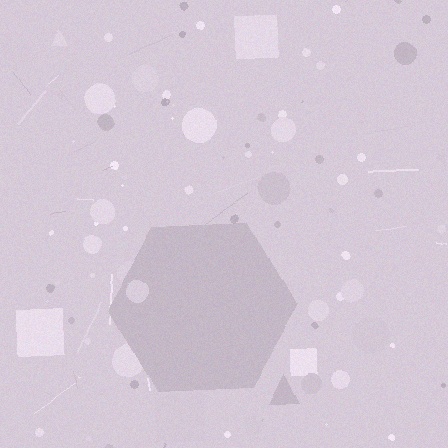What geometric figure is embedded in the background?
A hexagon is embedded in the background.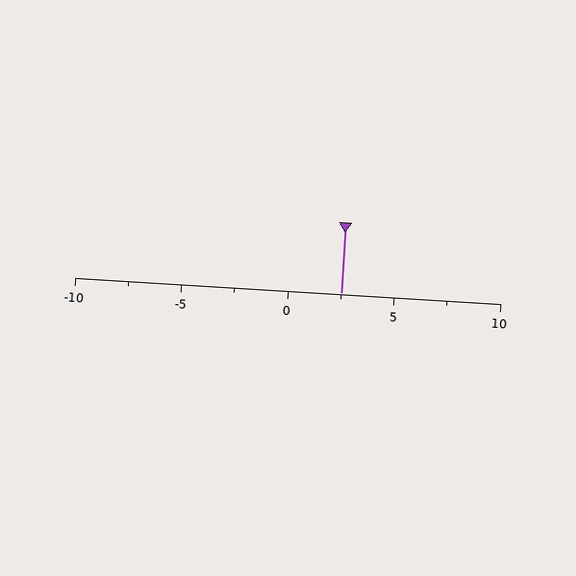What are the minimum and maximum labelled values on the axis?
The axis runs from -10 to 10.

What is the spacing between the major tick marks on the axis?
The major ticks are spaced 5 apart.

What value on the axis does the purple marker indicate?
The marker indicates approximately 2.5.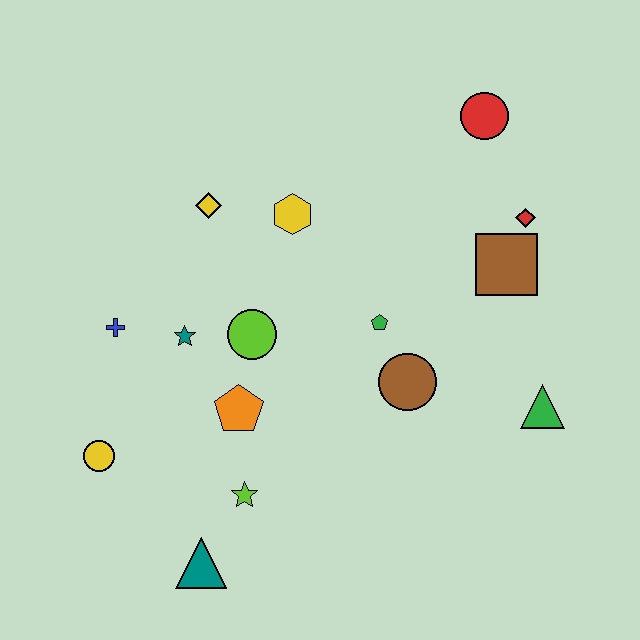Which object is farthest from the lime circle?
The red circle is farthest from the lime circle.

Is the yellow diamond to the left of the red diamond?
Yes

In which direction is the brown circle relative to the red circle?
The brown circle is below the red circle.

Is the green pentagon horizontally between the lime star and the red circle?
Yes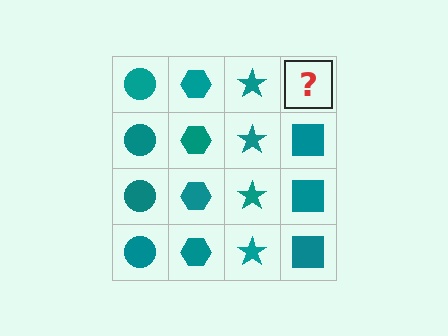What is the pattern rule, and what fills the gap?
The rule is that each column has a consistent shape. The gap should be filled with a teal square.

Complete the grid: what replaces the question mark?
The question mark should be replaced with a teal square.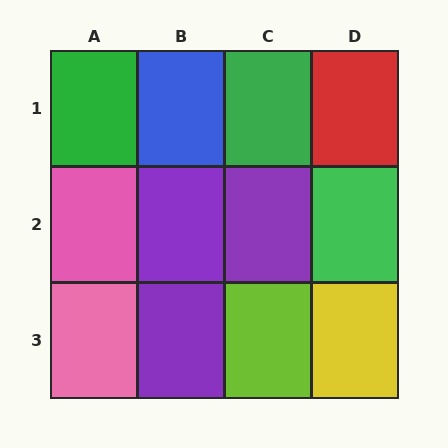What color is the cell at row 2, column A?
Pink.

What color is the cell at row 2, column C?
Purple.